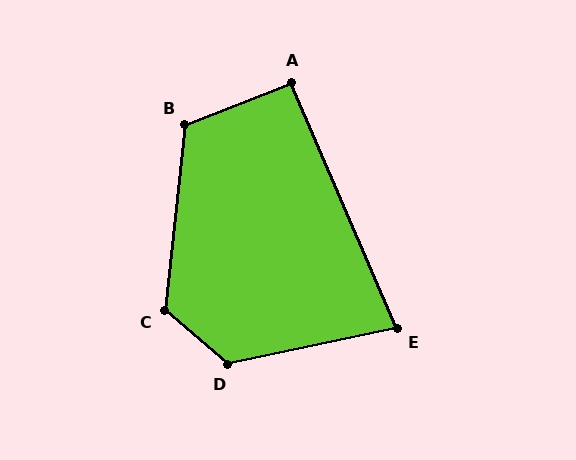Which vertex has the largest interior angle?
D, at approximately 128 degrees.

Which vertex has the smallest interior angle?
E, at approximately 79 degrees.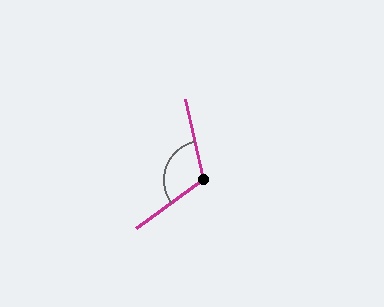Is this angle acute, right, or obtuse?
It is obtuse.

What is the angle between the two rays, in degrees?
Approximately 114 degrees.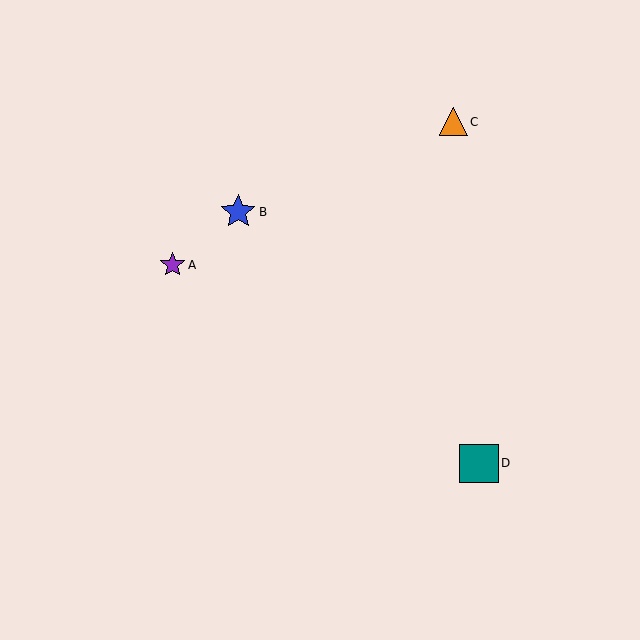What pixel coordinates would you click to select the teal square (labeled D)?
Click at (479, 463) to select the teal square D.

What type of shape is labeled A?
Shape A is a purple star.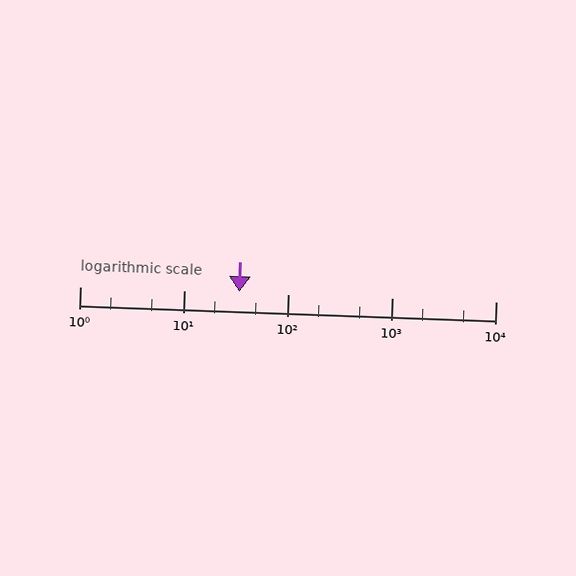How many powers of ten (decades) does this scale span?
The scale spans 4 decades, from 1 to 10000.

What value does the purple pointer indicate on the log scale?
The pointer indicates approximately 34.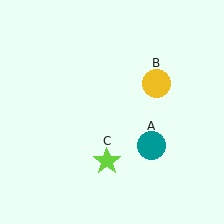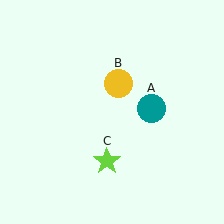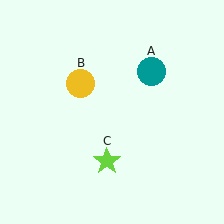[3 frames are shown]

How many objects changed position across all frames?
2 objects changed position: teal circle (object A), yellow circle (object B).